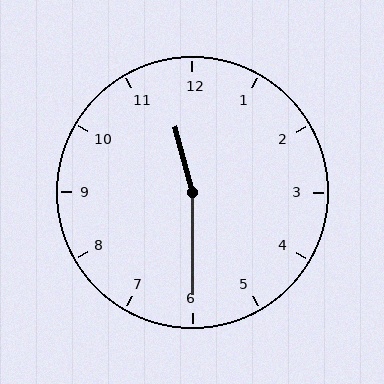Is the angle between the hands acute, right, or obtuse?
It is obtuse.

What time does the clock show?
11:30.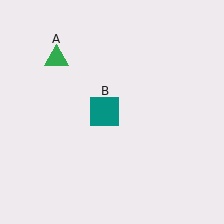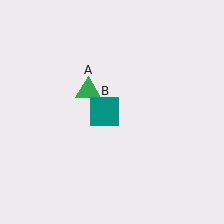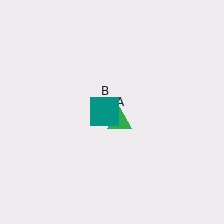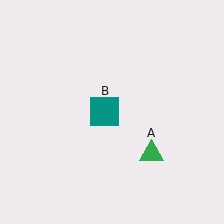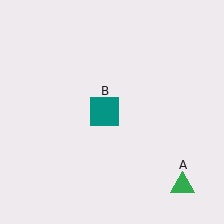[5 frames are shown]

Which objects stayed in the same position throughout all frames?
Teal square (object B) remained stationary.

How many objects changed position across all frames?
1 object changed position: green triangle (object A).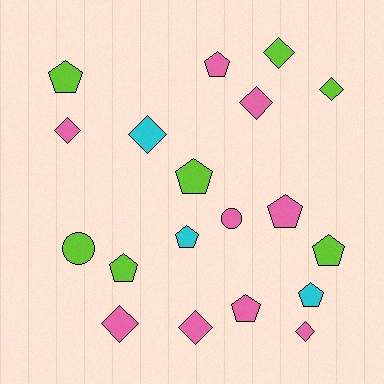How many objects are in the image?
There are 19 objects.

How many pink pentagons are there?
There are 3 pink pentagons.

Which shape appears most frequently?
Pentagon, with 9 objects.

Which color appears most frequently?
Pink, with 9 objects.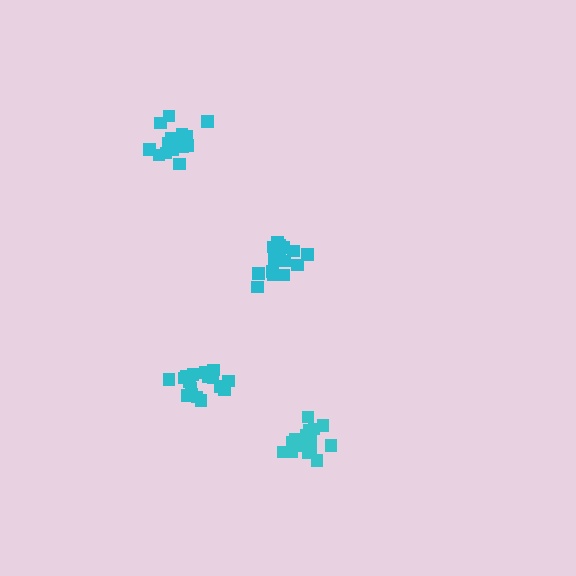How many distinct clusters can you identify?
There are 4 distinct clusters.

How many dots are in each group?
Group 1: 18 dots, Group 2: 17 dots, Group 3: 15 dots, Group 4: 16 dots (66 total).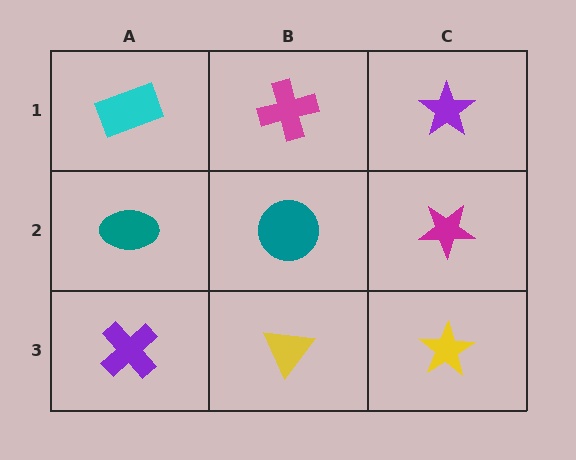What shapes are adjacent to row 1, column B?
A teal circle (row 2, column B), a cyan rectangle (row 1, column A), a purple star (row 1, column C).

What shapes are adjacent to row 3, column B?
A teal circle (row 2, column B), a purple cross (row 3, column A), a yellow star (row 3, column C).